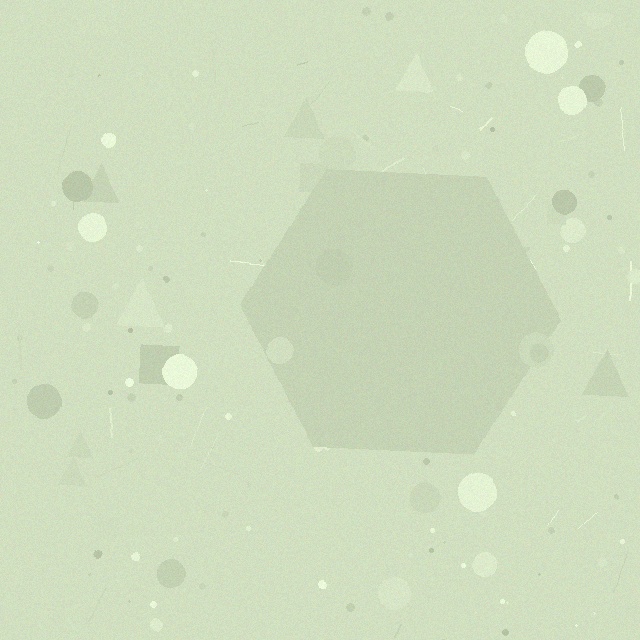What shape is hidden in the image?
A hexagon is hidden in the image.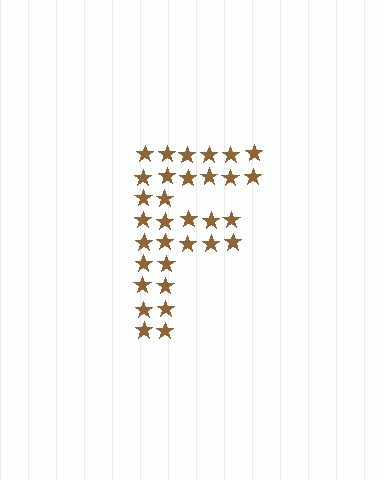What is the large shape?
The large shape is the letter F.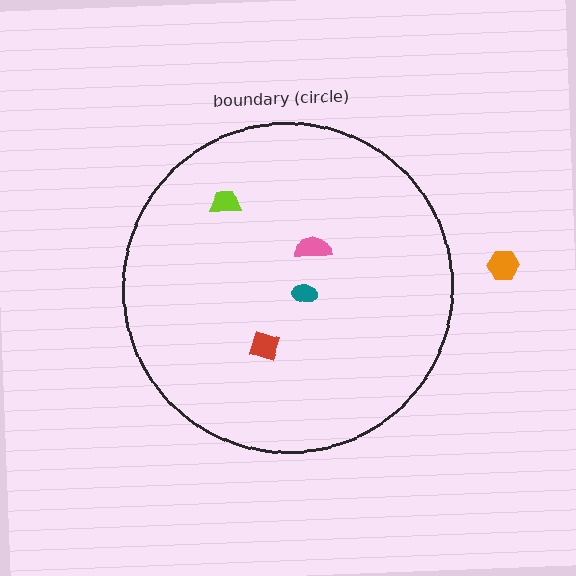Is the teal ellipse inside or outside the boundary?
Inside.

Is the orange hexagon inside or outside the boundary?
Outside.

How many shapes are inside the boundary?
4 inside, 1 outside.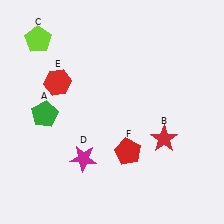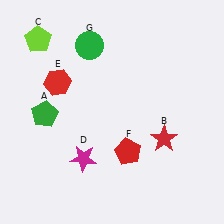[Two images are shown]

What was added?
A green circle (G) was added in Image 2.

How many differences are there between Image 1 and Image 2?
There is 1 difference between the two images.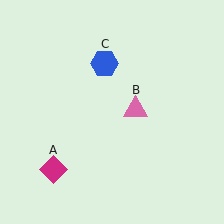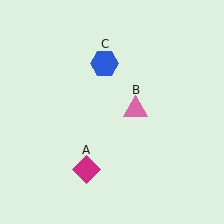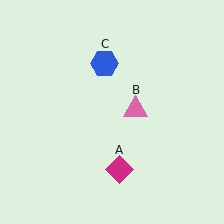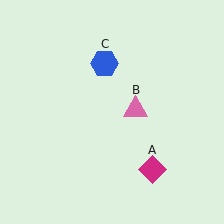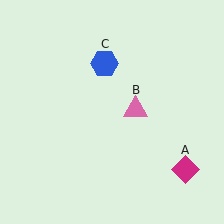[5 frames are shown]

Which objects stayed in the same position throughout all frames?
Pink triangle (object B) and blue hexagon (object C) remained stationary.